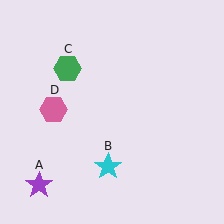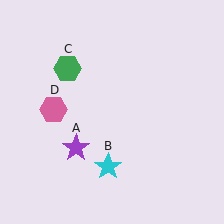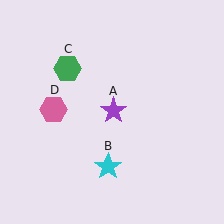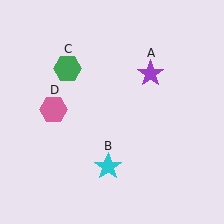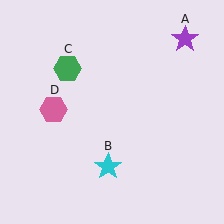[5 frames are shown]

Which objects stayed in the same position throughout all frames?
Cyan star (object B) and green hexagon (object C) and pink hexagon (object D) remained stationary.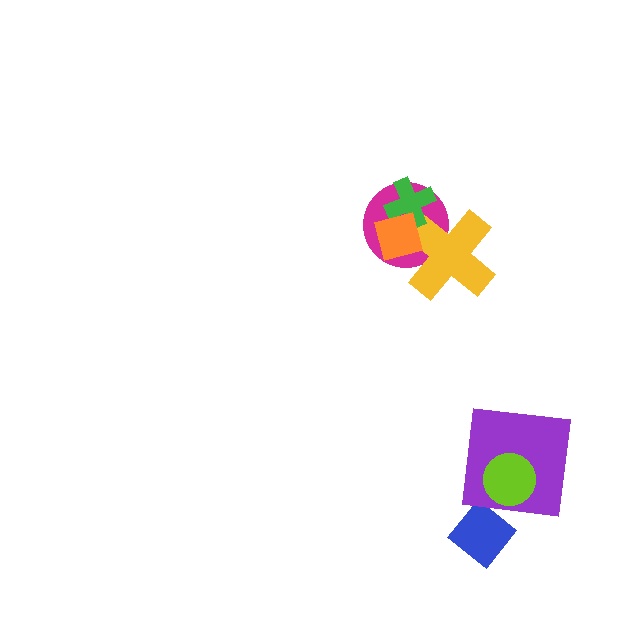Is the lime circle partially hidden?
No, no other shape covers it.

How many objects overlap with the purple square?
1 object overlaps with the purple square.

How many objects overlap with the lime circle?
1 object overlaps with the lime circle.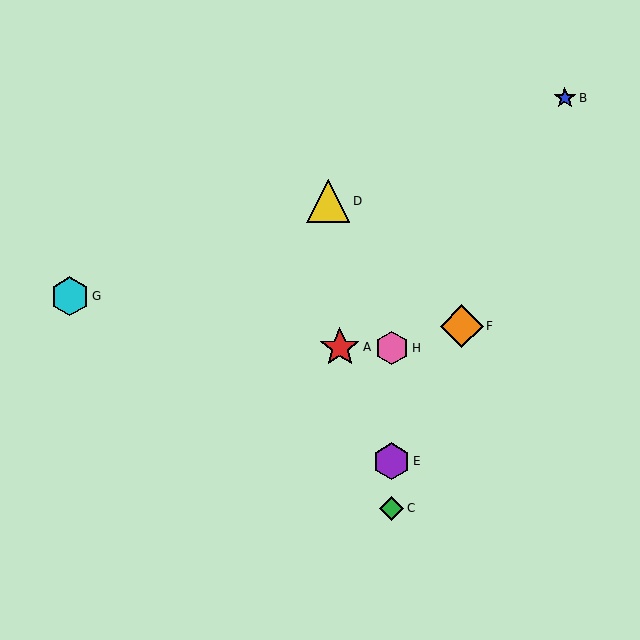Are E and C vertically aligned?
Yes, both are at x≈392.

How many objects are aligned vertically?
3 objects (C, E, H) are aligned vertically.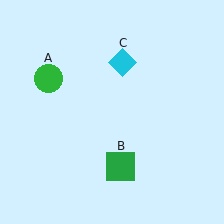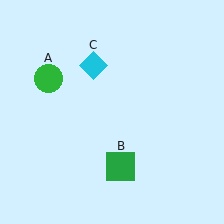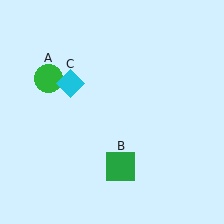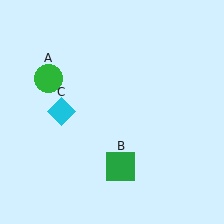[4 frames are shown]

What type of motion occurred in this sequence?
The cyan diamond (object C) rotated counterclockwise around the center of the scene.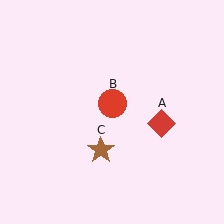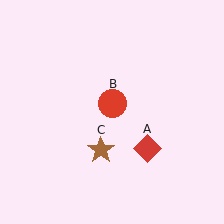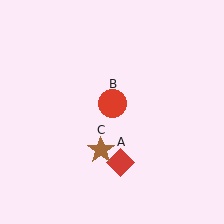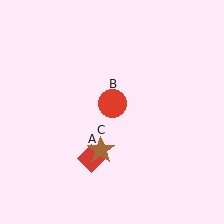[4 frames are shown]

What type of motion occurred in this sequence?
The red diamond (object A) rotated clockwise around the center of the scene.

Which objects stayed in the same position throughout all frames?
Red circle (object B) and brown star (object C) remained stationary.